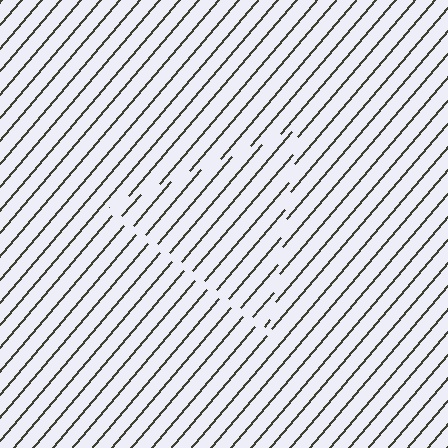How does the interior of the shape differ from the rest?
The interior of the shape contains the same grating, shifted by half a period — the contour is defined by the phase discontinuity where line-ends from the inner and outer gratings abut.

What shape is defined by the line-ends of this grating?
An illusory triangle. The interior of the shape contains the same grating, shifted by half a period — the contour is defined by the phase discontinuity where line-ends from the inner and outer gratings abut.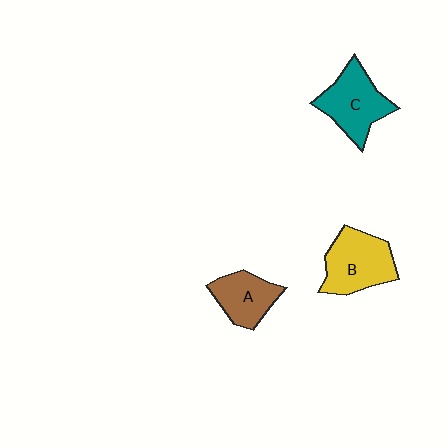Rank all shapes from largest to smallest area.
From largest to smallest: B (yellow), C (teal), A (brown).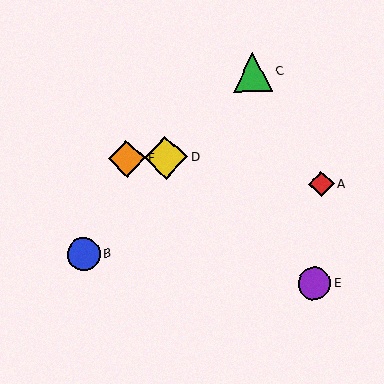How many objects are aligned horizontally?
2 objects (D, F) are aligned horizontally.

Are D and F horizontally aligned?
Yes, both are at y≈157.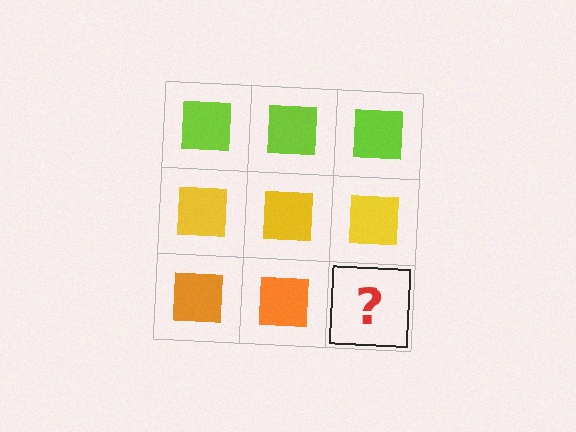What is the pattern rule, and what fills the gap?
The rule is that each row has a consistent color. The gap should be filled with an orange square.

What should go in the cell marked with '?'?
The missing cell should contain an orange square.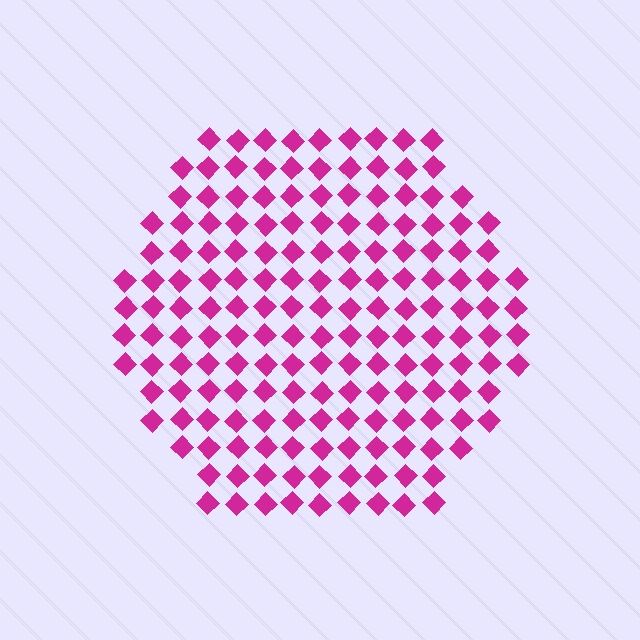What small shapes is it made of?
It is made of small diamonds.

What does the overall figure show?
The overall figure shows a hexagon.